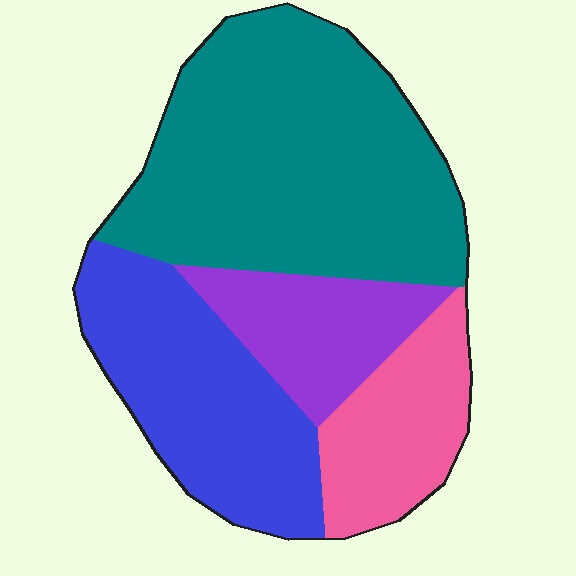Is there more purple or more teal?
Teal.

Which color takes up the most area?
Teal, at roughly 45%.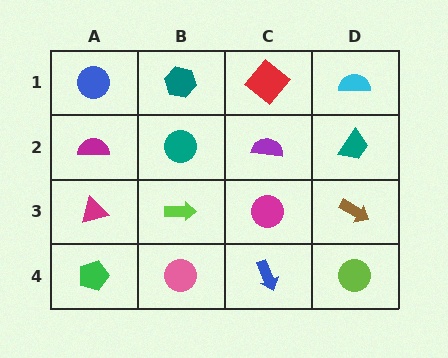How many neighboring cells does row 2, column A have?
3.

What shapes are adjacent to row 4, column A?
A magenta triangle (row 3, column A), a pink circle (row 4, column B).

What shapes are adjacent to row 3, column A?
A magenta semicircle (row 2, column A), a green pentagon (row 4, column A), a lime arrow (row 3, column B).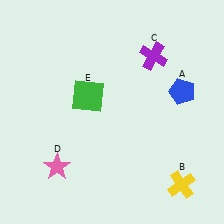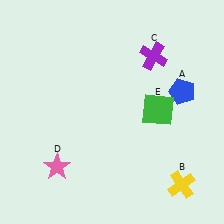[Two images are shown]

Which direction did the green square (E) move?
The green square (E) moved right.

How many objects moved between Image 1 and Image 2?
1 object moved between the two images.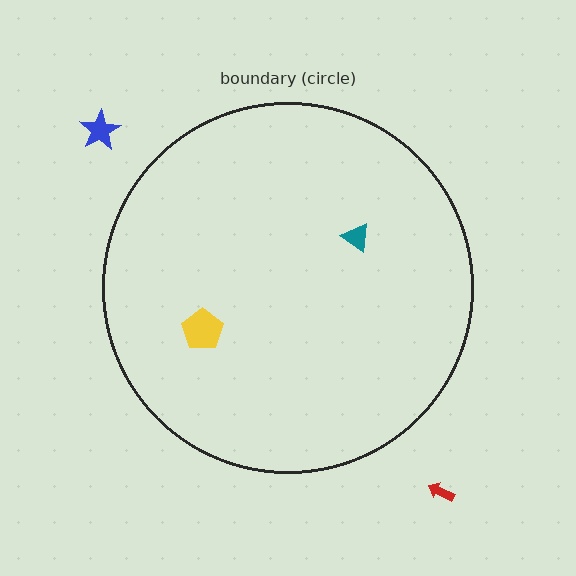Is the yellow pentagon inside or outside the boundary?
Inside.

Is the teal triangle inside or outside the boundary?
Inside.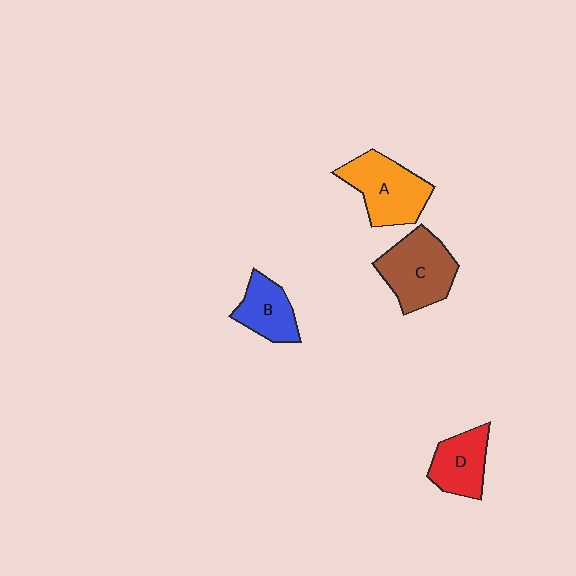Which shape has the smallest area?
Shape B (blue).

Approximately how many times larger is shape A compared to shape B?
Approximately 1.5 times.